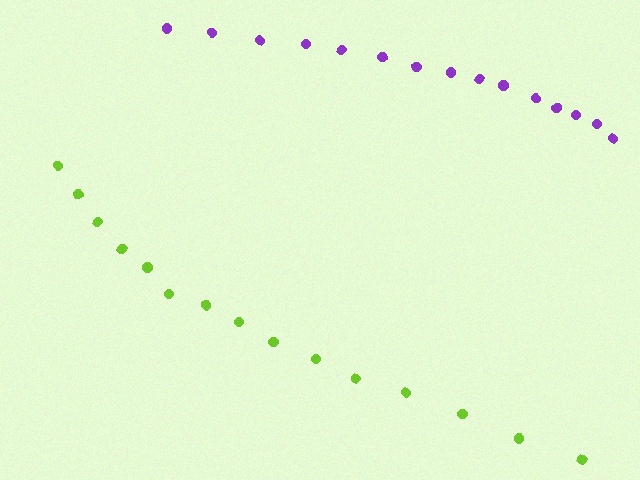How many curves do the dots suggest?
There are 2 distinct paths.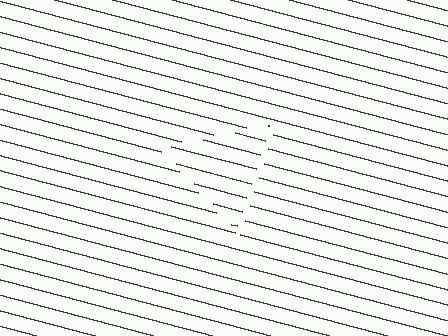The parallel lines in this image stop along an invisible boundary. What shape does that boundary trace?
An illusory triangle. The interior of the shape contains the same grating, shifted by half a period — the contour is defined by the phase discontinuity where line-ends from the inner and outer gratings abut.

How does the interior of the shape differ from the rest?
The interior of the shape contains the same grating, shifted by half a period — the contour is defined by the phase discontinuity where line-ends from the inner and outer gratings abut.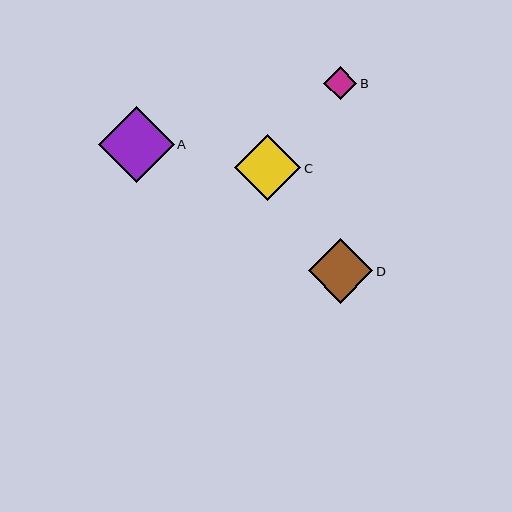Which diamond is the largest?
Diamond A is the largest with a size of approximately 76 pixels.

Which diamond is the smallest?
Diamond B is the smallest with a size of approximately 33 pixels.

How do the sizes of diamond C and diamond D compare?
Diamond C and diamond D are approximately the same size.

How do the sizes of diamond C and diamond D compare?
Diamond C and diamond D are approximately the same size.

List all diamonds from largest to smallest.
From largest to smallest: A, C, D, B.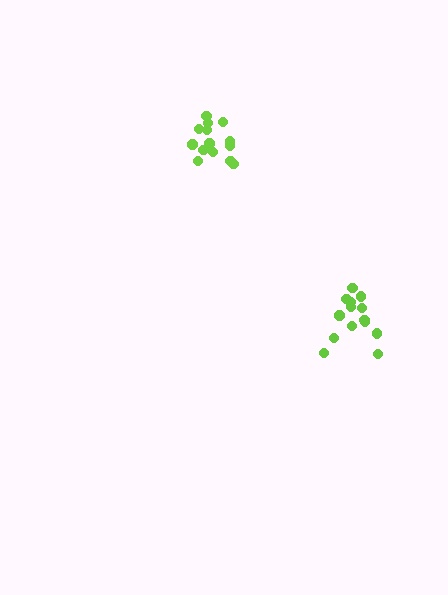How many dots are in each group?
Group 1: 14 dots, Group 2: 14 dots (28 total).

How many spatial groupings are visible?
There are 2 spatial groupings.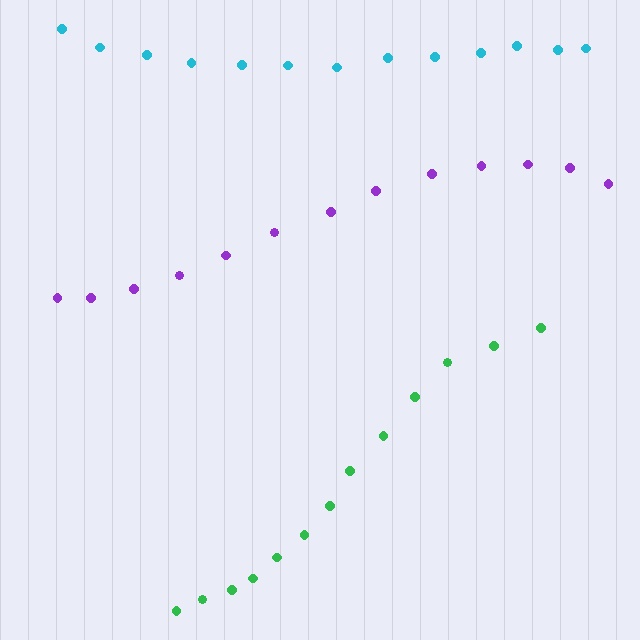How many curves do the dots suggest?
There are 3 distinct paths.